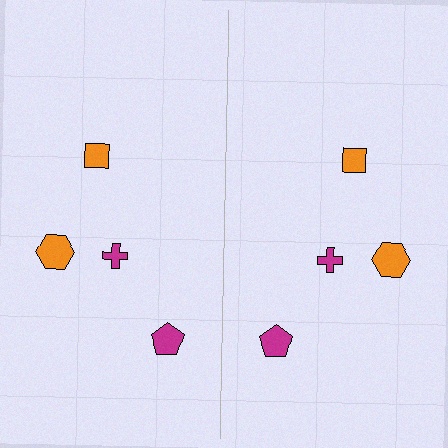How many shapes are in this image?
There are 8 shapes in this image.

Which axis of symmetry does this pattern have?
The pattern has a vertical axis of symmetry running through the center of the image.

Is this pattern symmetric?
Yes, this pattern has bilateral (reflection) symmetry.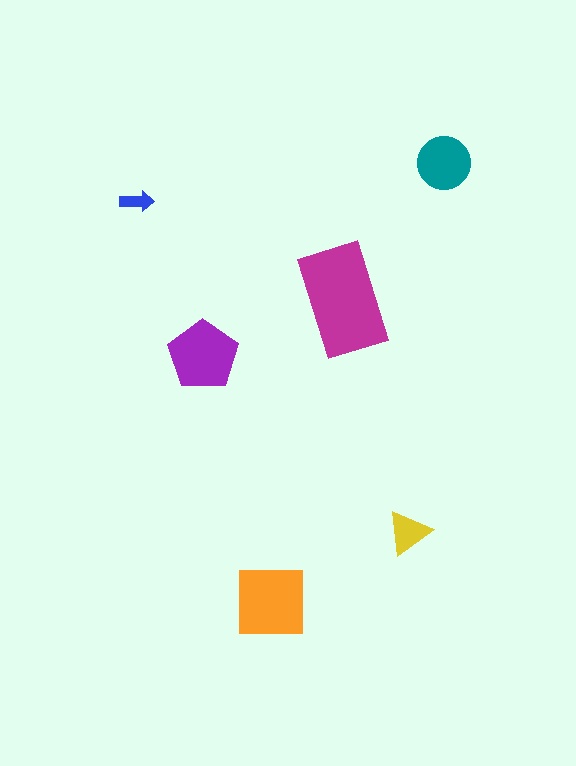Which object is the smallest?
The blue arrow.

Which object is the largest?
The magenta rectangle.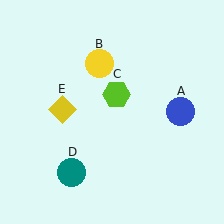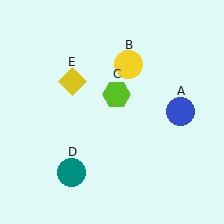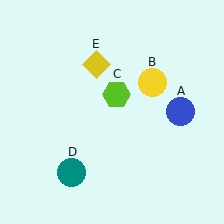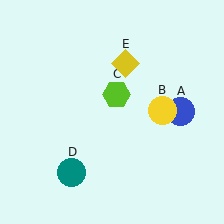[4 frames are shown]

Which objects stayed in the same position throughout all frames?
Blue circle (object A) and lime hexagon (object C) and teal circle (object D) remained stationary.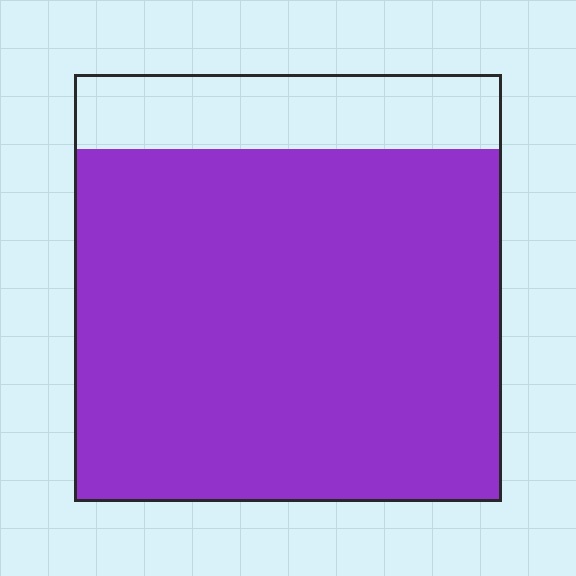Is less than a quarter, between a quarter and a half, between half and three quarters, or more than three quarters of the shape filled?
More than three quarters.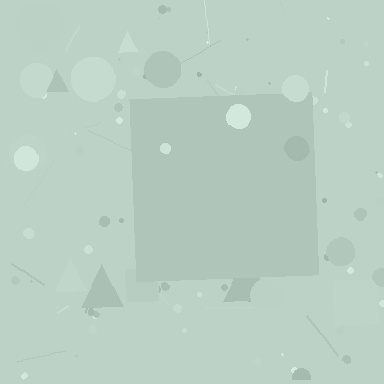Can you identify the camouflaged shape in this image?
The camouflaged shape is a square.